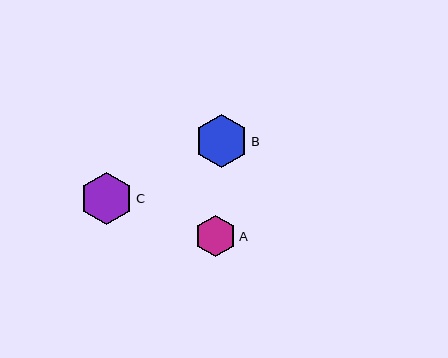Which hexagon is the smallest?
Hexagon A is the smallest with a size of approximately 41 pixels.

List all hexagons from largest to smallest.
From largest to smallest: B, C, A.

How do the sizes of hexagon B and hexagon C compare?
Hexagon B and hexagon C are approximately the same size.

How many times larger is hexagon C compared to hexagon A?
Hexagon C is approximately 1.3 times the size of hexagon A.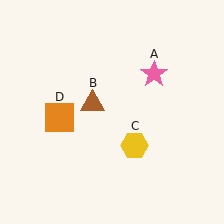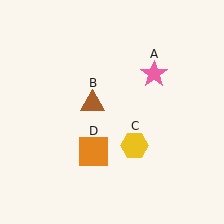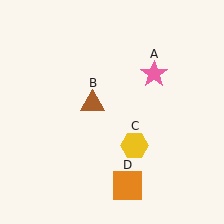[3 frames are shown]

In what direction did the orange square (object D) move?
The orange square (object D) moved down and to the right.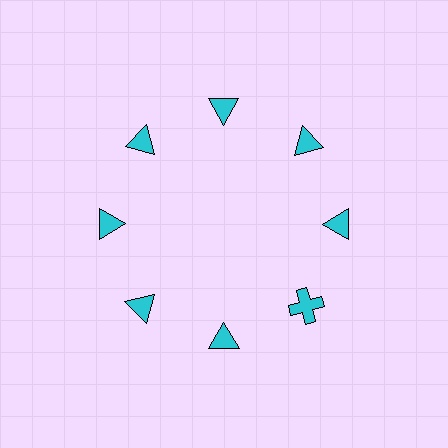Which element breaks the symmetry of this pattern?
The cyan cross at roughly the 4 o'clock position breaks the symmetry. All other shapes are cyan triangles.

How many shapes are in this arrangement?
There are 8 shapes arranged in a ring pattern.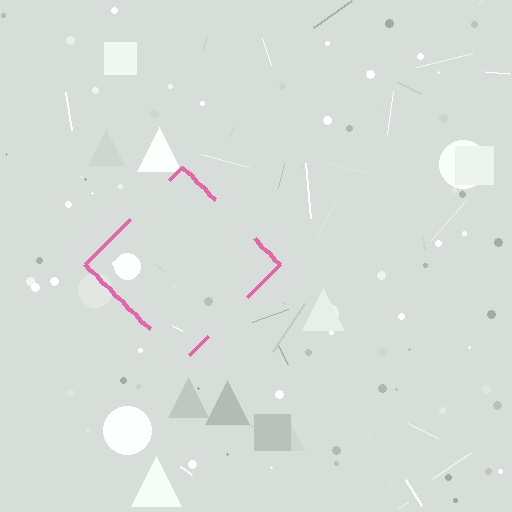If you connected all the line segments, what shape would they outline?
They would outline a diamond.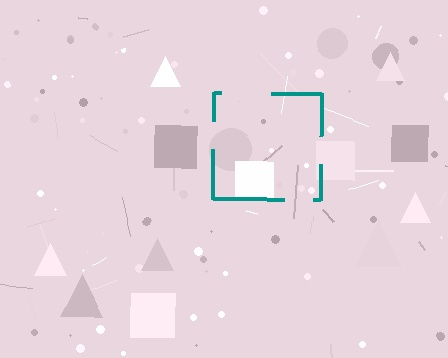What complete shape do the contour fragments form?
The contour fragments form a square.